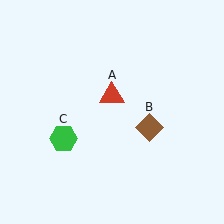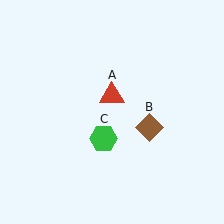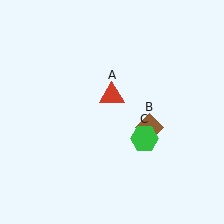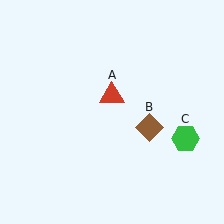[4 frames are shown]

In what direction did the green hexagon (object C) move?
The green hexagon (object C) moved right.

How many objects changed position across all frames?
1 object changed position: green hexagon (object C).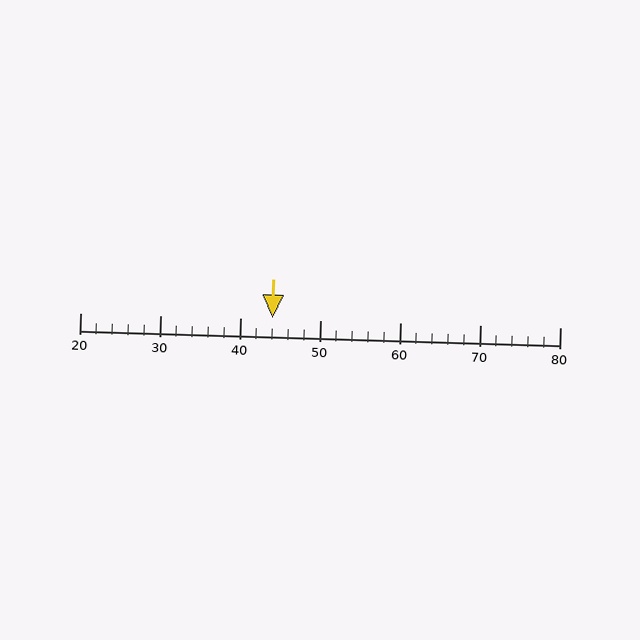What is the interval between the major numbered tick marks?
The major tick marks are spaced 10 units apart.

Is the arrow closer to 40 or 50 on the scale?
The arrow is closer to 40.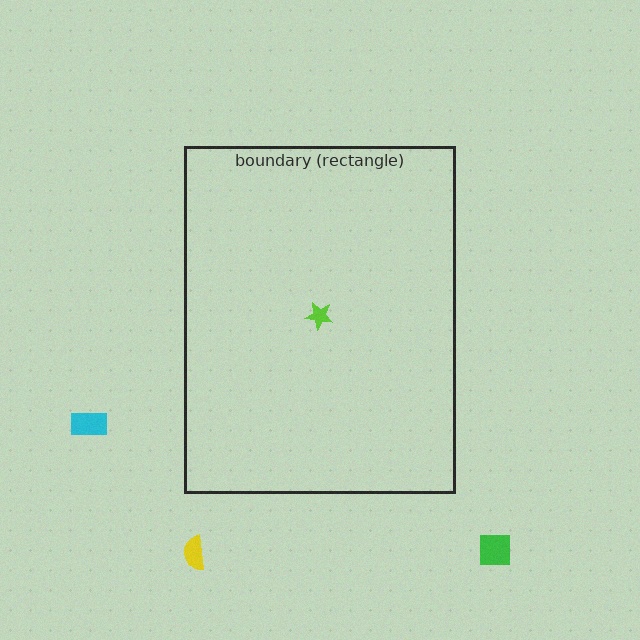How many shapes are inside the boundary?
1 inside, 3 outside.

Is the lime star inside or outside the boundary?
Inside.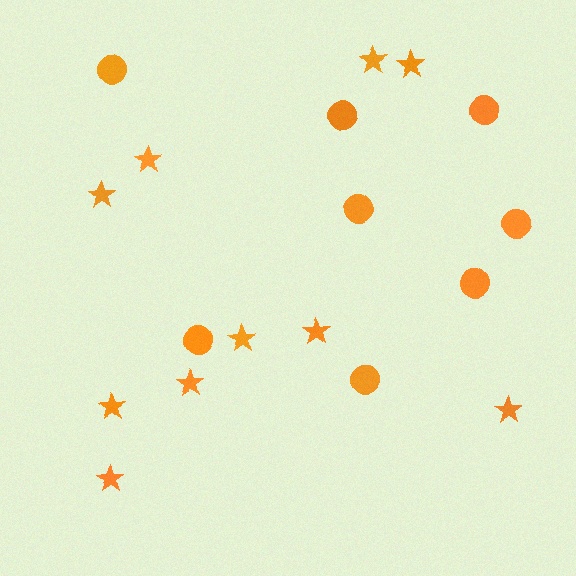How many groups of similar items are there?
There are 2 groups: one group of circles (8) and one group of stars (10).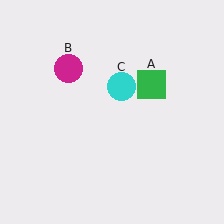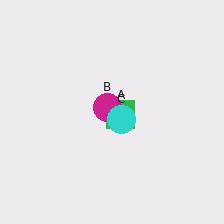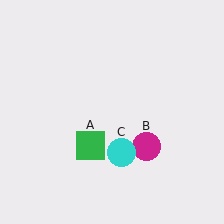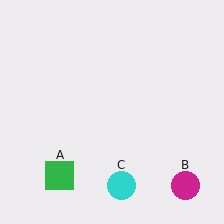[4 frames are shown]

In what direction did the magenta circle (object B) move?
The magenta circle (object B) moved down and to the right.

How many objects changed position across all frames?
3 objects changed position: green square (object A), magenta circle (object B), cyan circle (object C).